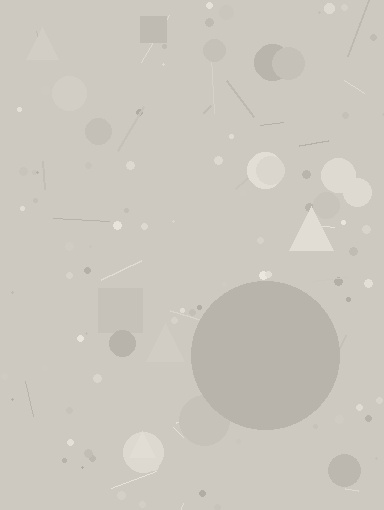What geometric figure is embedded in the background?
A circle is embedded in the background.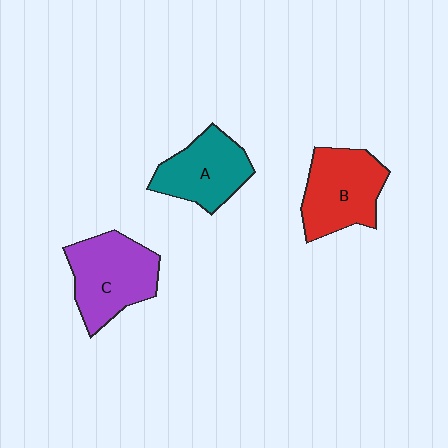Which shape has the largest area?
Shape C (purple).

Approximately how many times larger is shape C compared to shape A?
Approximately 1.2 times.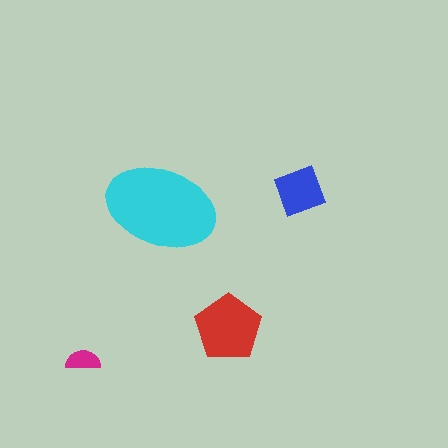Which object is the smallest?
The magenta semicircle.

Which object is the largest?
The cyan ellipse.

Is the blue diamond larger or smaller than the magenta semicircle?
Larger.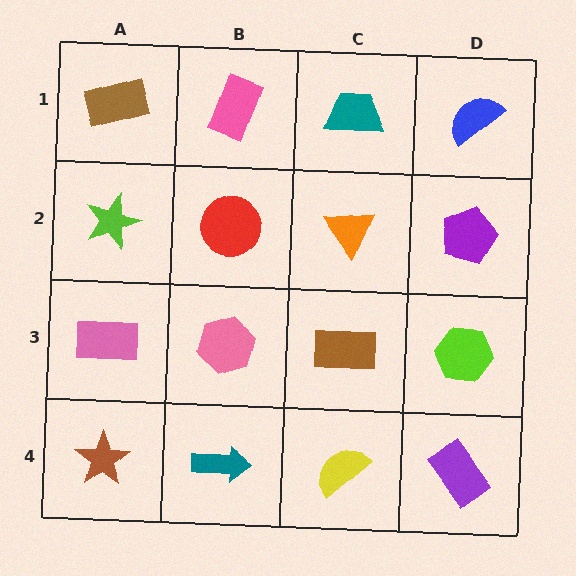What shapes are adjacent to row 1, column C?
An orange triangle (row 2, column C), a pink rectangle (row 1, column B), a blue semicircle (row 1, column D).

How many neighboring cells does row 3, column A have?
3.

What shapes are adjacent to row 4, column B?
A pink hexagon (row 3, column B), a brown star (row 4, column A), a yellow semicircle (row 4, column C).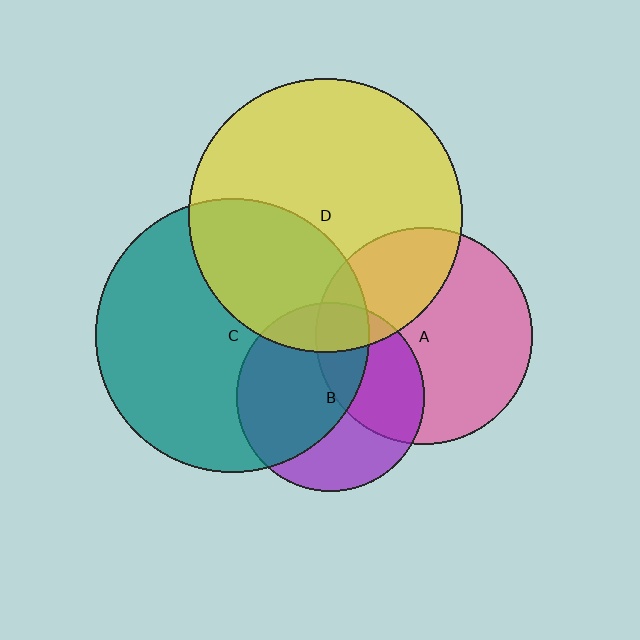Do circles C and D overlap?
Yes.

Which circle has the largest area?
Circle C (teal).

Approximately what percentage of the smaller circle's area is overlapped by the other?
Approximately 35%.